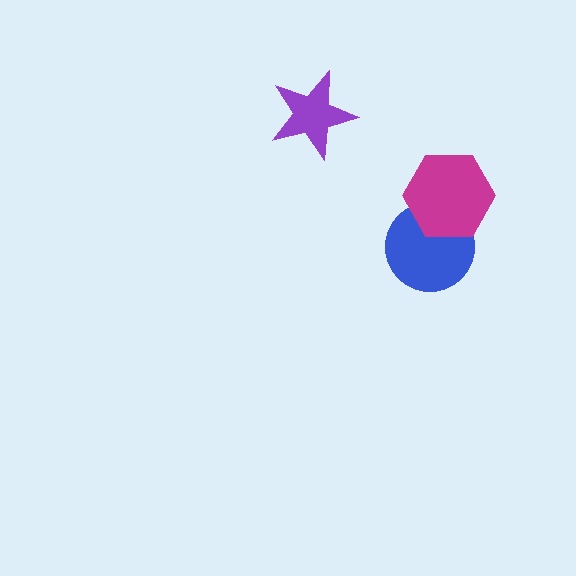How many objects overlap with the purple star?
0 objects overlap with the purple star.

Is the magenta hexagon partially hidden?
No, no other shape covers it.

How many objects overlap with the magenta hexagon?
1 object overlaps with the magenta hexagon.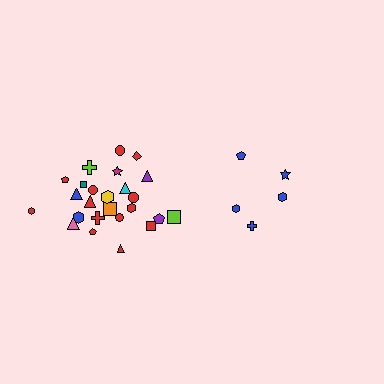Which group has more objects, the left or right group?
The left group.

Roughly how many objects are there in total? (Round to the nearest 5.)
Roughly 30 objects in total.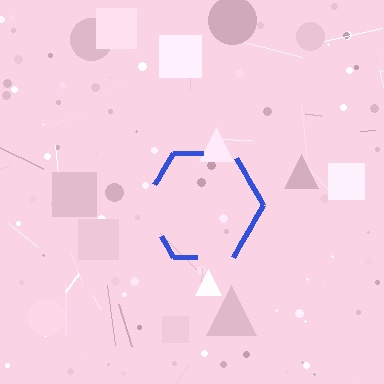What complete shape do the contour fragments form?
The contour fragments form a hexagon.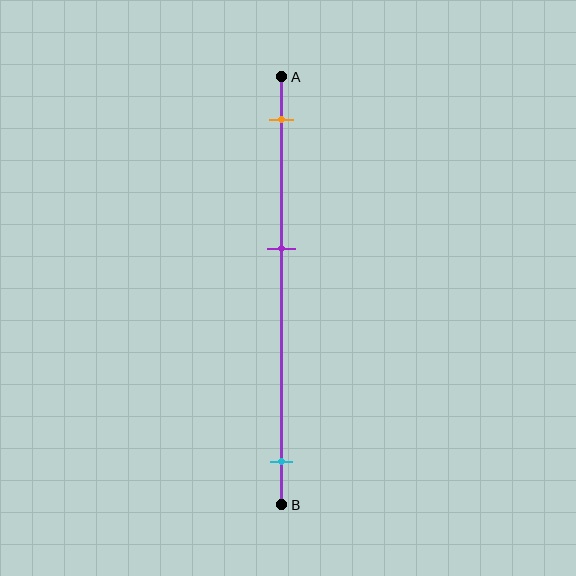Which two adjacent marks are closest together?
The orange and purple marks are the closest adjacent pair.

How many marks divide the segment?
There are 3 marks dividing the segment.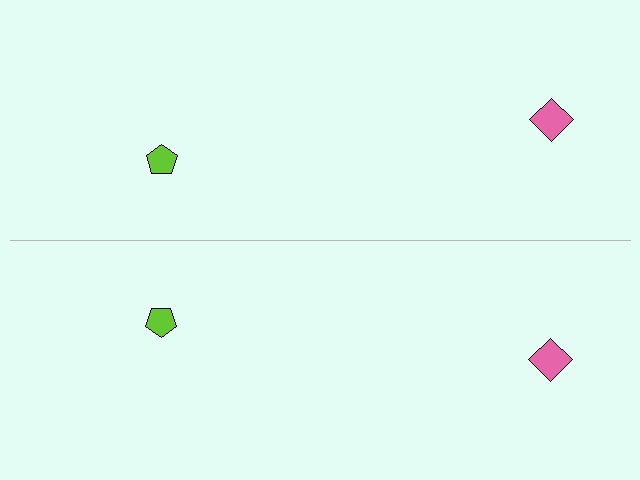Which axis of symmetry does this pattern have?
The pattern has a horizontal axis of symmetry running through the center of the image.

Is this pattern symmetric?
Yes, this pattern has bilateral (reflection) symmetry.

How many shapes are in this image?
There are 4 shapes in this image.